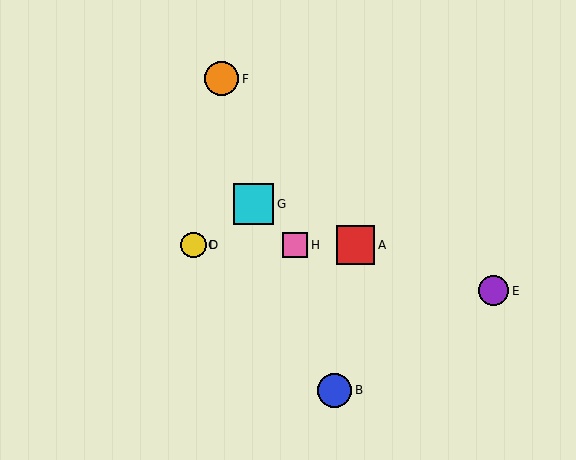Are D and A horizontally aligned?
Yes, both are at y≈245.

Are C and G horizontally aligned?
No, C is at y≈245 and G is at y≈204.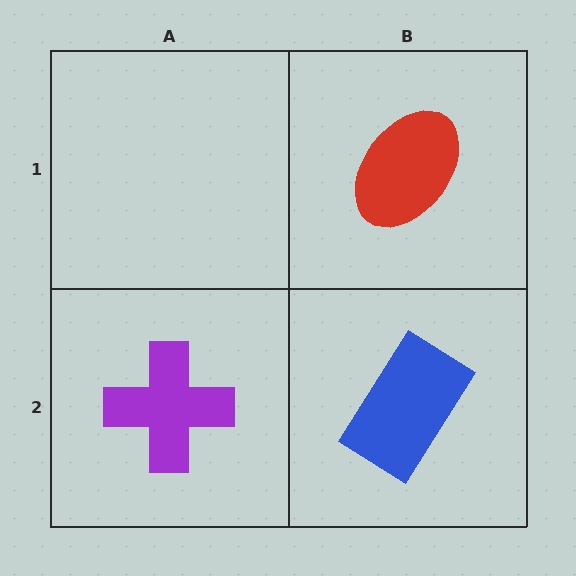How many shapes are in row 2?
2 shapes.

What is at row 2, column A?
A purple cross.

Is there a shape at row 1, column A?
No, that cell is empty.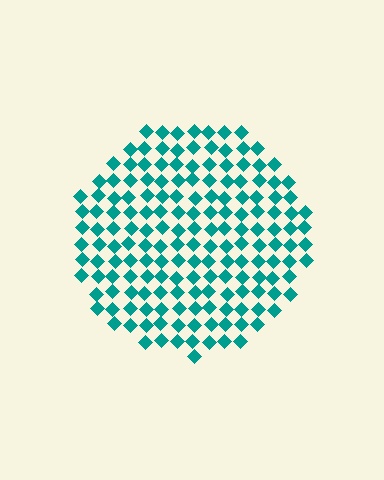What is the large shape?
The large shape is a circle.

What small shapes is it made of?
It is made of small diamonds.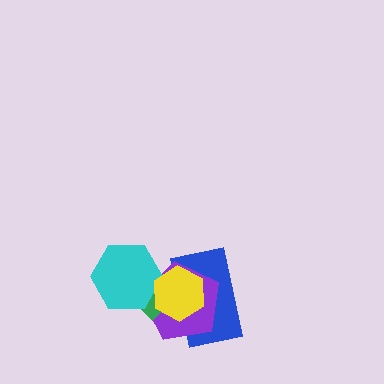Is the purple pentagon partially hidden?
Yes, it is partially covered by another shape.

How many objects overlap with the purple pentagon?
4 objects overlap with the purple pentagon.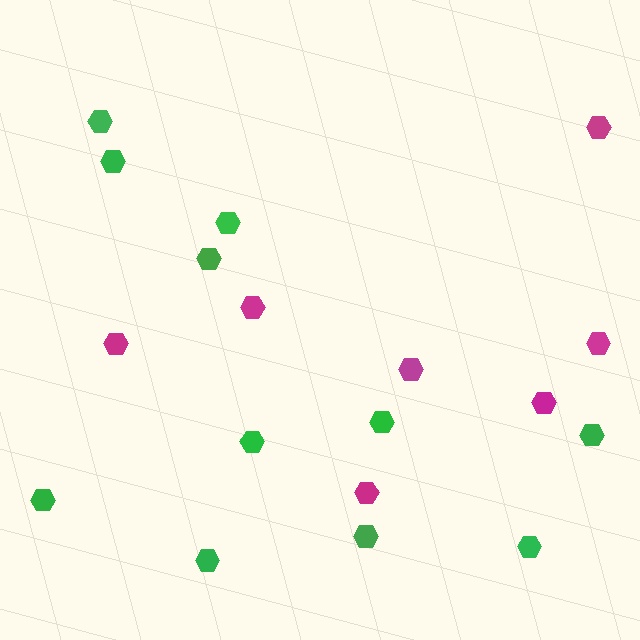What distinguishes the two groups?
There are 2 groups: one group of magenta hexagons (7) and one group of green hexagons (11).